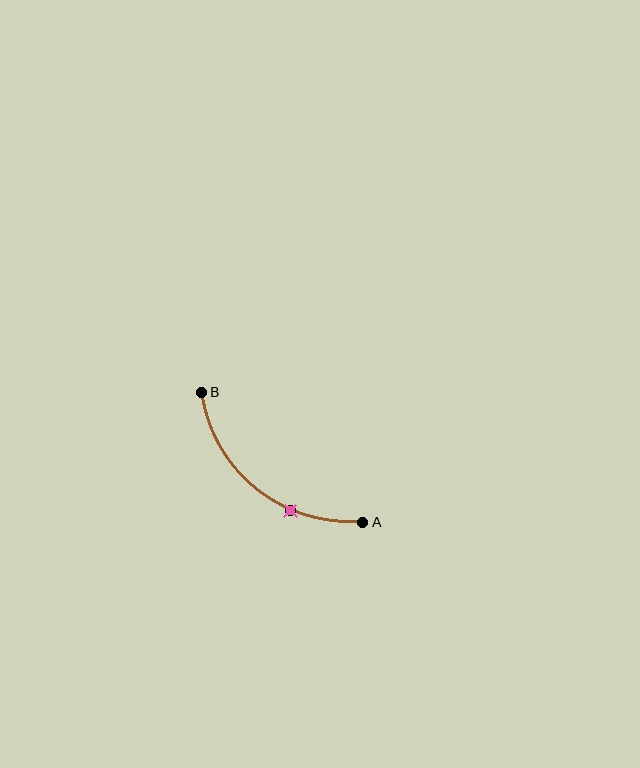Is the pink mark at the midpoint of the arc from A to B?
No. The pink mark lies on the arc but is closer to endpoint A. The arc midpoint would be at the point on the curve equidistant along the arc from both A and B.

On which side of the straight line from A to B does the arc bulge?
The arc bulges below and to the left of the straight line connecting A and B.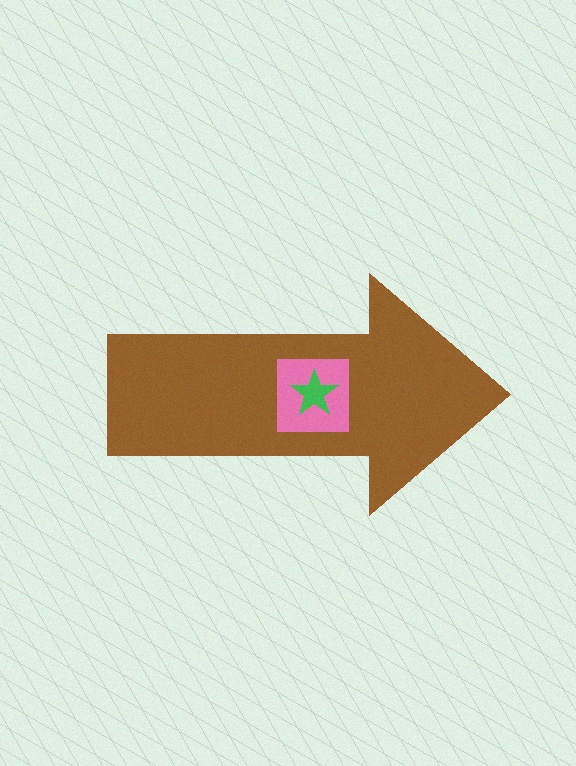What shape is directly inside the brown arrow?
The pink square.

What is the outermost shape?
The brown arrow.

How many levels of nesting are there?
3.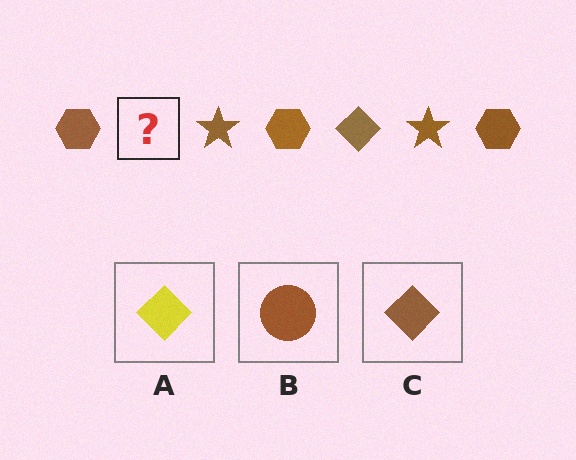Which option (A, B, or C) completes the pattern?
C.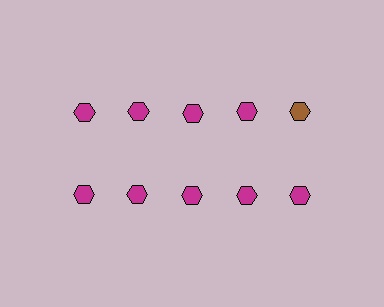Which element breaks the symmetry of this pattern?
The brown hexagon in the top row, rightmost column breaks the symmetry. All other shapes are magenta hexagons.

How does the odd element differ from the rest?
It has a different color: brown instead of magenta.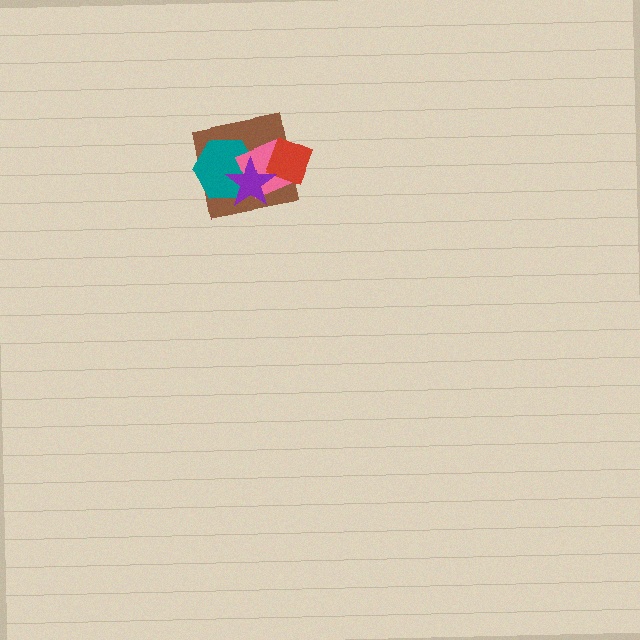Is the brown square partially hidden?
Yes, it is partially covered by another shape.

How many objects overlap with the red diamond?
3 objects overlap with the red diamond.